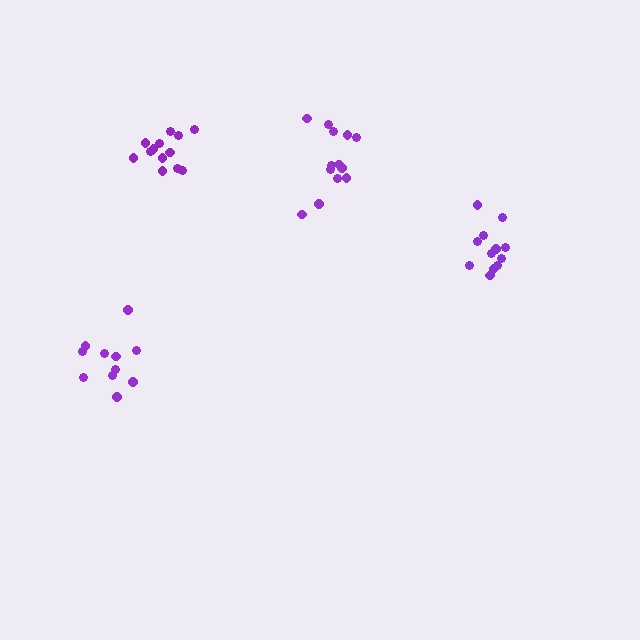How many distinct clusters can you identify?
There are 4 distinct clusters.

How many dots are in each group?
Group 1: 13 dots, Group 2: 12 dots, Group 3: 13 dots, Group 4: 11 dots (49 total).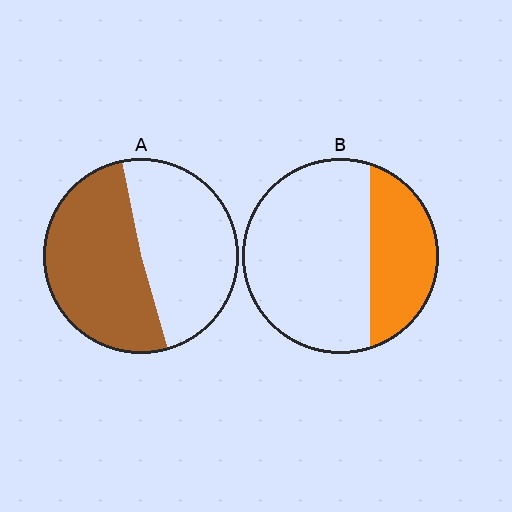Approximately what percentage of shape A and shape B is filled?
A is approximately 50% and B is approximately 30%.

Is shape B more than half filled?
No.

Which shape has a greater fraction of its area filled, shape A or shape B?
Shape A.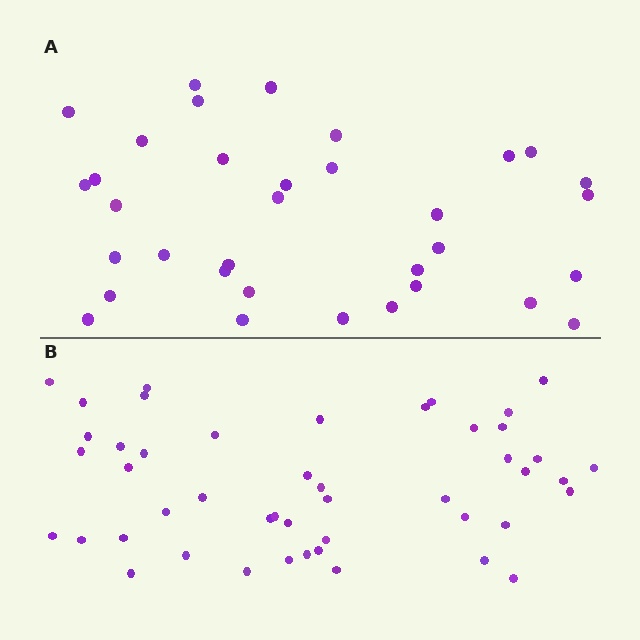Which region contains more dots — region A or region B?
Region B (the bottom region) has more dots.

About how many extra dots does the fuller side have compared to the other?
Region B has approximately 15 more dots than region A.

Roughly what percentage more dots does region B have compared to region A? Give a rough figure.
About 40% more.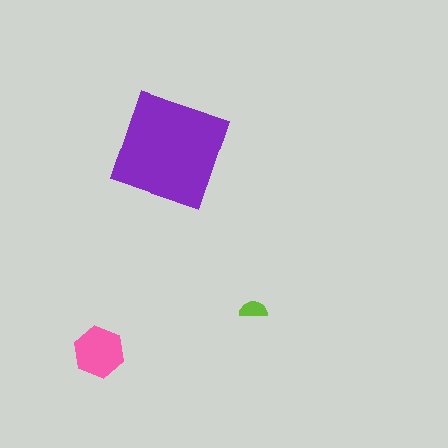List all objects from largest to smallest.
The purple square, the pink hexagon, the lime semicircle.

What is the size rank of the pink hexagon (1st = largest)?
2nd.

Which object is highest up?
The purple square is topmost.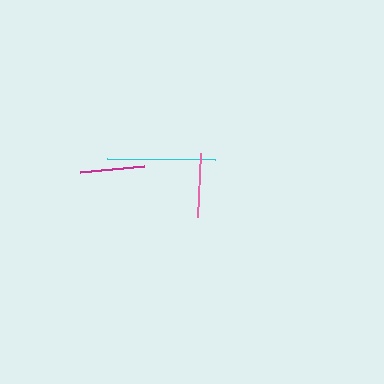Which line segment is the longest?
The cyan line is the longest at approximately 108 pixels.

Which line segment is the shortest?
The pink line is the shortest at approximately 64 pixels.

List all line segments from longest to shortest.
From longest to shortest: cyan, magenta, pink.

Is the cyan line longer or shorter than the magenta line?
The cyan line is longer than the magenta line.